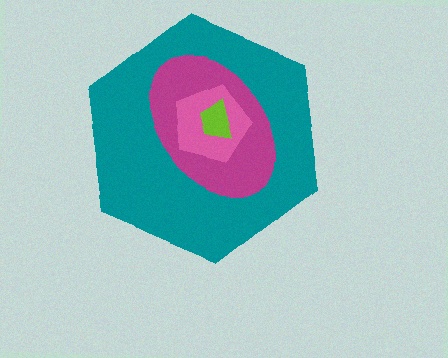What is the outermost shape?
The teal hexagon.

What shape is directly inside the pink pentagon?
The lime trapezoid.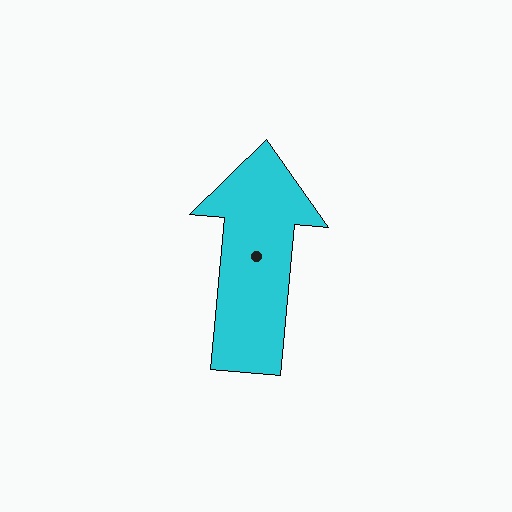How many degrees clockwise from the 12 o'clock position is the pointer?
Approximately 5 degrees.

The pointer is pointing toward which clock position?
Roughly 12 o'clock.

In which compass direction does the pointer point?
North.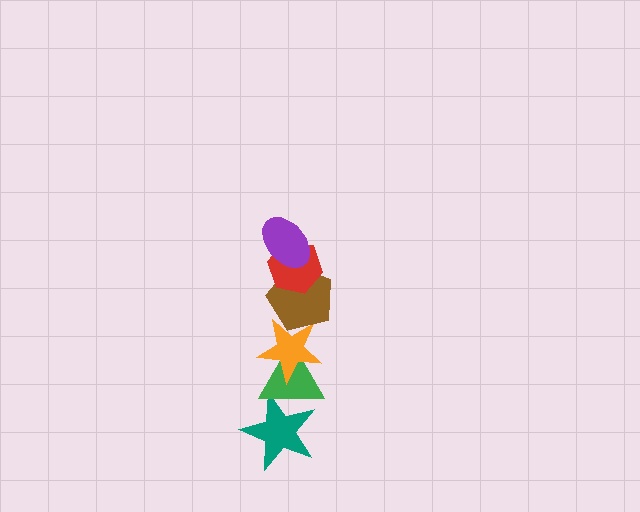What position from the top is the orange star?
The orange star is 4th from the top.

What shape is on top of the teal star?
The green triangle is on top of the teal star.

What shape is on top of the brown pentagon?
The red hexagon is on top of the brown pentagon.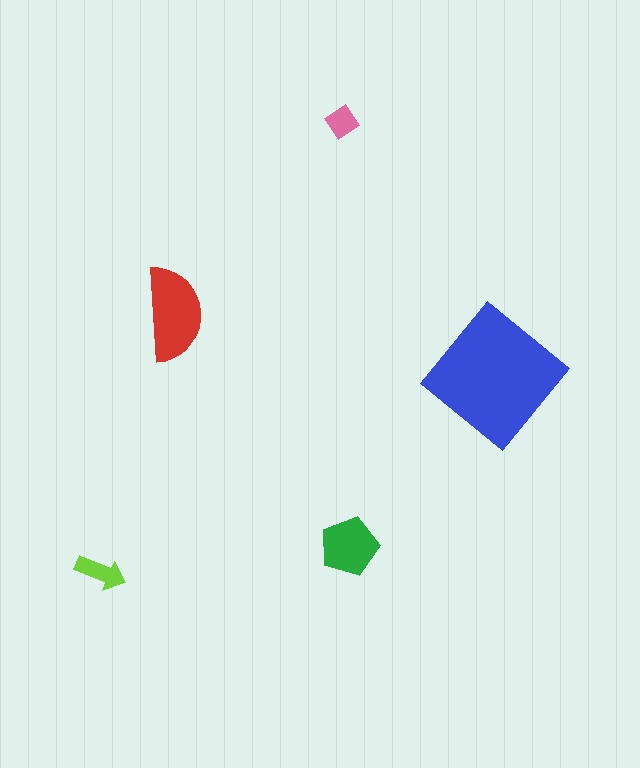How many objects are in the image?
There are 5 objects in the image.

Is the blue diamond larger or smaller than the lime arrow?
Larger.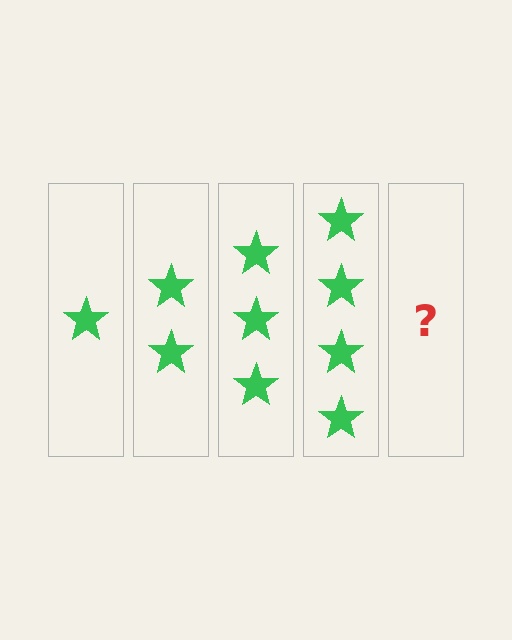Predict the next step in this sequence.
The next step is 5 stars.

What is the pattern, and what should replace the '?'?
The pattern is that each step adds one more star. The '?' should be 5 stars.